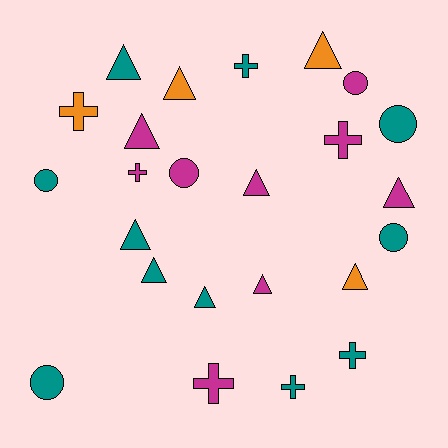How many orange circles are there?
There are no orange circles.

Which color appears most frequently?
Teal, with 11 objects.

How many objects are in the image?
There are 24 objects.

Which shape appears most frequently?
Triangle, with 11 objects.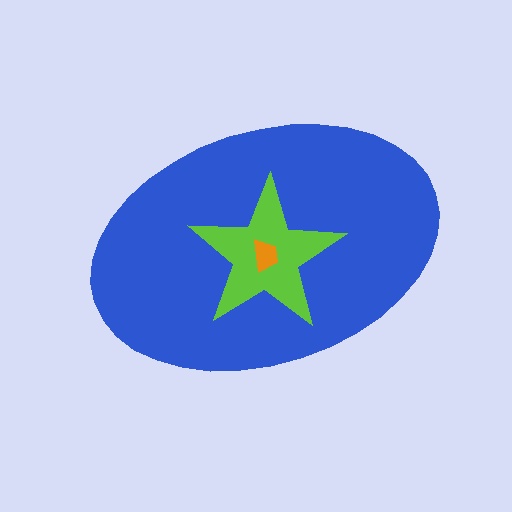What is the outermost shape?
The blue ellipse.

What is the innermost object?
The orange trapezoid.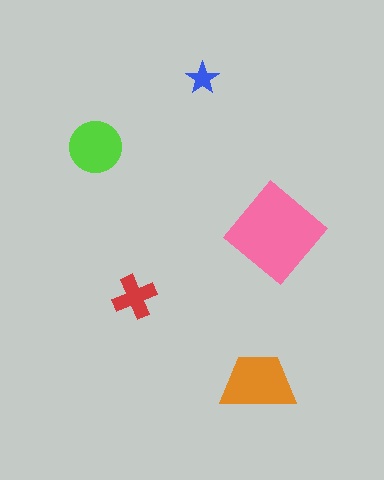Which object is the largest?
The pink diamond.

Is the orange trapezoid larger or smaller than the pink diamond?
Smaller.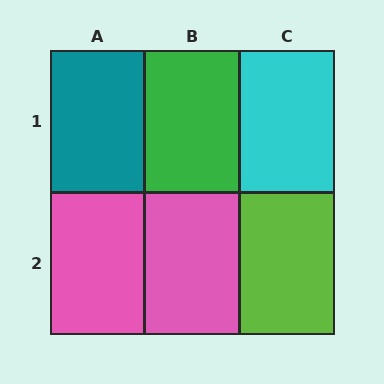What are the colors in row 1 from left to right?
Teal, green, cyan.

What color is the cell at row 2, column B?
Pink.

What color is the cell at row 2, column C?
Lime.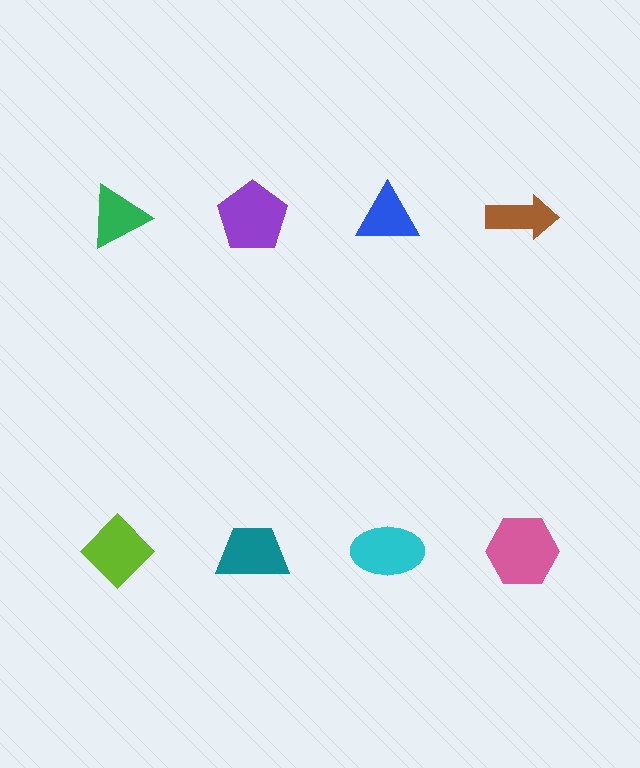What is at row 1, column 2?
A purple pentagon.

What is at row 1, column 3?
A blue triangle.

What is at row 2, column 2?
A teal trapezoid.